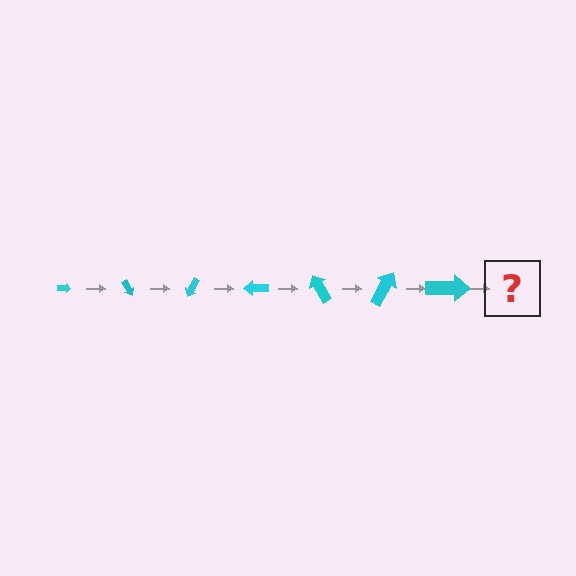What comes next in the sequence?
The next element should be an arrow, larger than the previous one and rotated 420 degrees from the start.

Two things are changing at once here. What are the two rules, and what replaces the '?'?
The two rules are that the arrow grows larger each step and it rotates 60 degrees each step. The '?' should be an arrow, larger than the previous one and rotated 420 degrees from the start.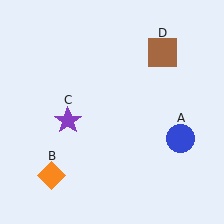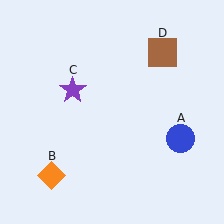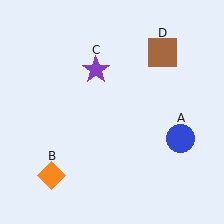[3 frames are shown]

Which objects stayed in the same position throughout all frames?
Blue circle (object A) and orange diamond (object B) and brown square (object D) remained stationary.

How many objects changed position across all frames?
1 object changed position: purple star (object C).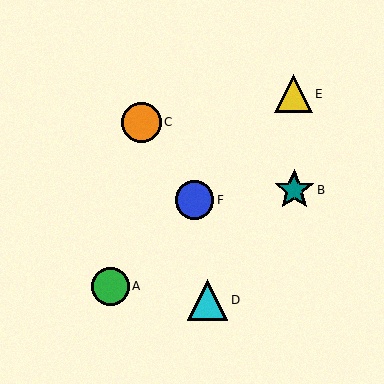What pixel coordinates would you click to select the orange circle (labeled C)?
Click at (141, 122) to select the orange circle C.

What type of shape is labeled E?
Shape E is a yellow triangle.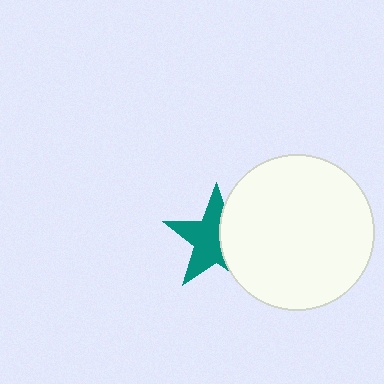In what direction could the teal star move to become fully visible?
The teal star could move left. That would shift it out from behind the white circle entirely.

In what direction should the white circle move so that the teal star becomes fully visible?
The white circle should move right. That is the shortest direction to clear the overlap and leave the teal star fully visible.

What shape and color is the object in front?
The object in front is a white circle.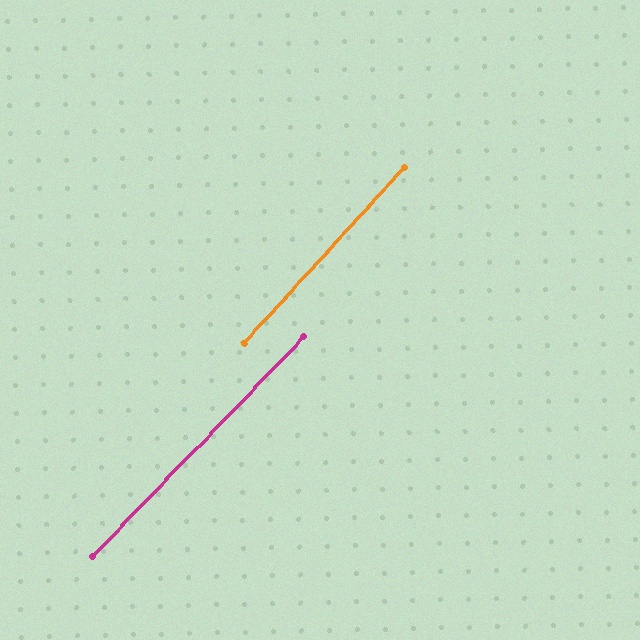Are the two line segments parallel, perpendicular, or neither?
Parallel — their directions differ by only 1.6°.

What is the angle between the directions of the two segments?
Approximately 2 degrees.